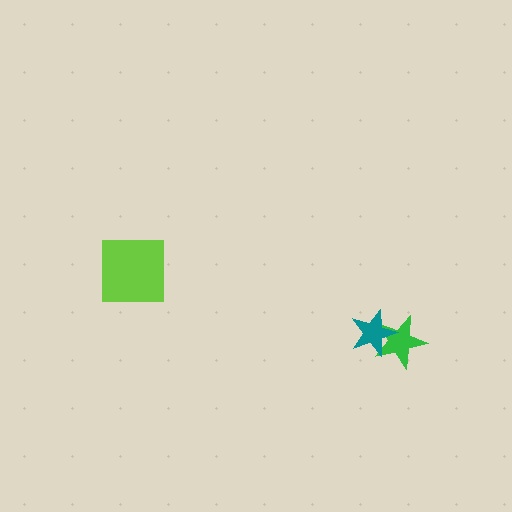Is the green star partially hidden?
Yes, it is partially covered by another shape.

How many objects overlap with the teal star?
1 object overlaps with the teal star.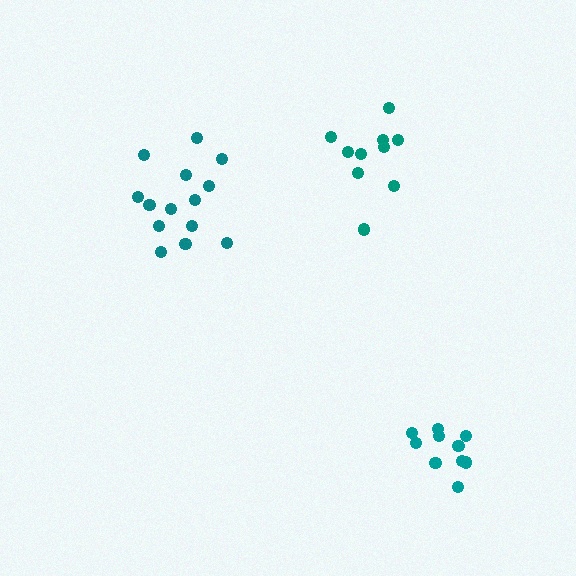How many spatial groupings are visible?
There are 3 spatial groupings.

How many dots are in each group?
Group 1: 10 dots, Group 2: 14 dots, Group 3: 10 dots (34 total).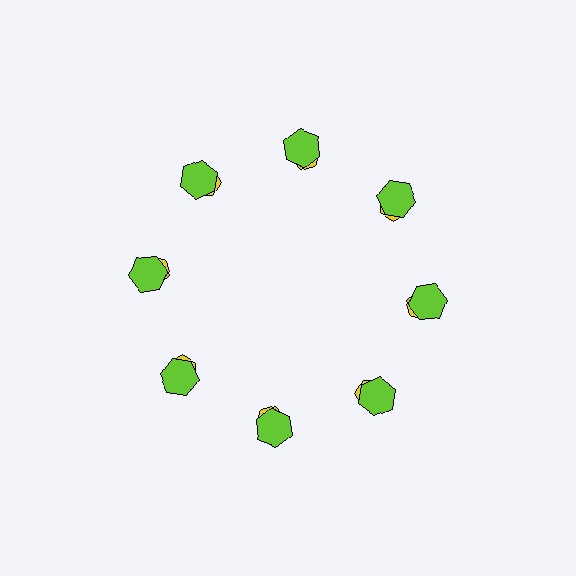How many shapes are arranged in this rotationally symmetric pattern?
There are 16 shapes, arranged in 8 groups of 2.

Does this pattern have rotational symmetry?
Yes, this pattern has 8-fold rotational symmetry. It looks the same after rotating 45 degrees around the center.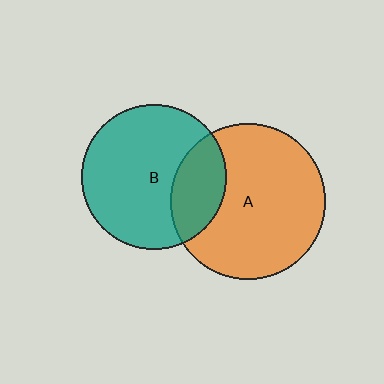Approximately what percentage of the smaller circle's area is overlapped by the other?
Approximately 25%.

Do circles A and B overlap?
Yes.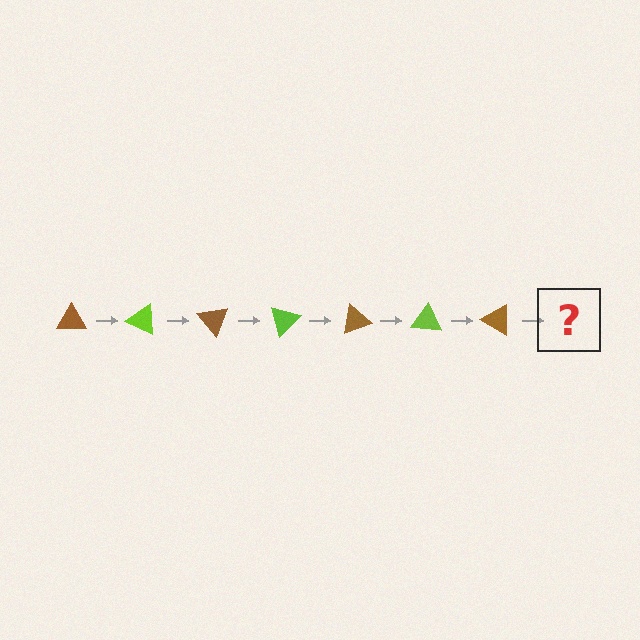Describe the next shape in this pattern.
It should be a lime triangle, rotated 175 degrees from the start.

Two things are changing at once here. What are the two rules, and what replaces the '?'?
The two rules are that it rotates 25 degrees each step and the color cycles through brown and lime. The '?' should be a lime triangle, rotated 175 degrees from the start.